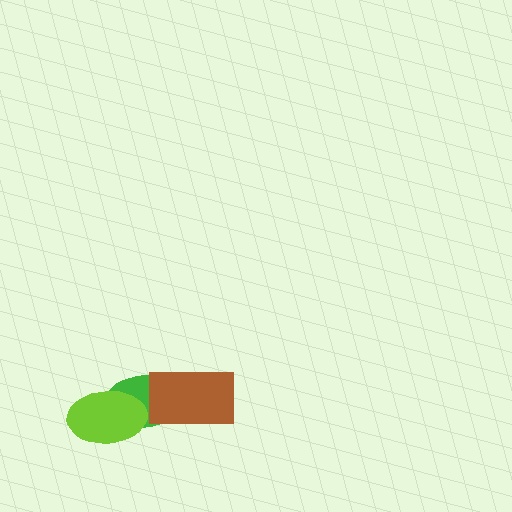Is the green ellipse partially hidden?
Yes, it is partially covered by another shape.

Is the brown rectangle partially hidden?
No, no other shape covers it.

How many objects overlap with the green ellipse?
2 objects overlap with the green ellipse.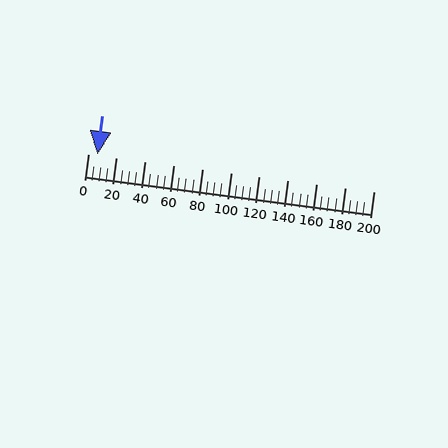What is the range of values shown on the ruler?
The ruler shows values from 0 to 200.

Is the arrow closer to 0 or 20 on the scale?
The arrow is closer to 0.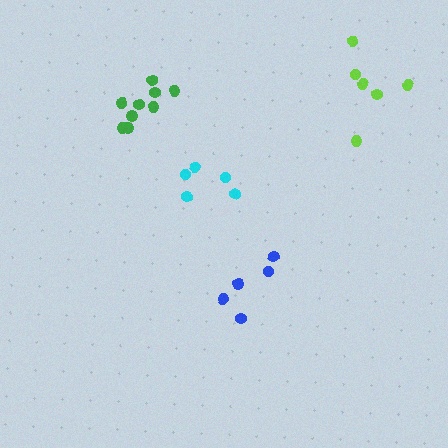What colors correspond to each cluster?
The clusters are colored: lime, cyan, green, blue.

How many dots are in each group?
Group 1: 6 dots, Group 2: 5 dots, Group 3: 9 dots, Group 4: 5 dots (25 total).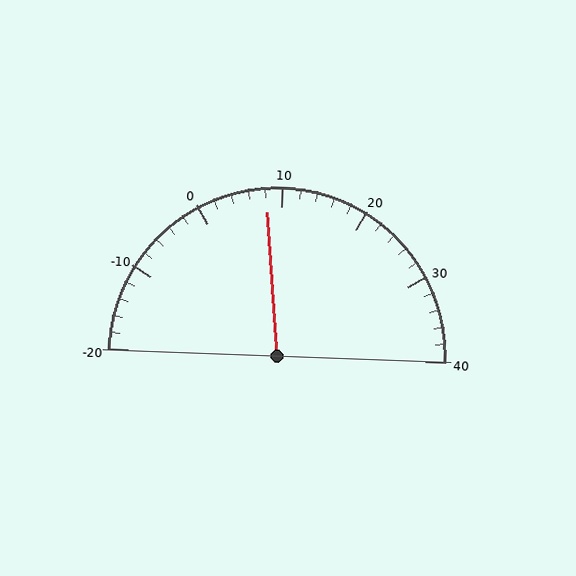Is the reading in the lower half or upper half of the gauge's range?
The reading is in the lower half of the range (-20 to 40).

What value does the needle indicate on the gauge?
The needle indicates approximately 8.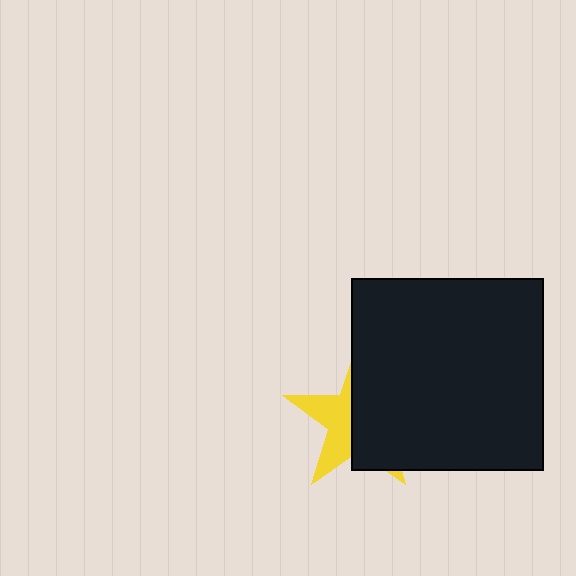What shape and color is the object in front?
The object in front is a black square.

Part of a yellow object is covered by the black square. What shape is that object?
It is a star.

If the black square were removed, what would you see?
You would see the complete yellow star.